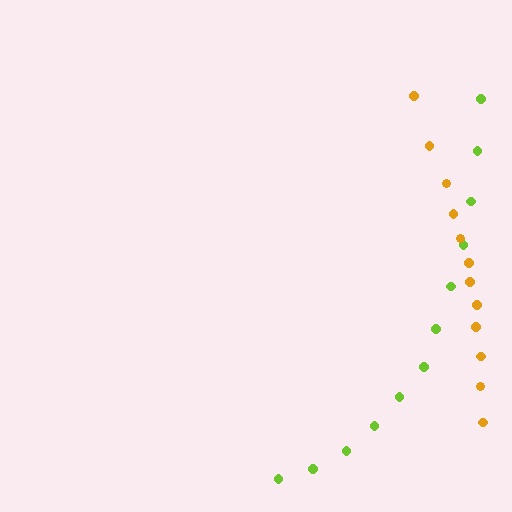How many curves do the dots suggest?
There are 2 distinct paths.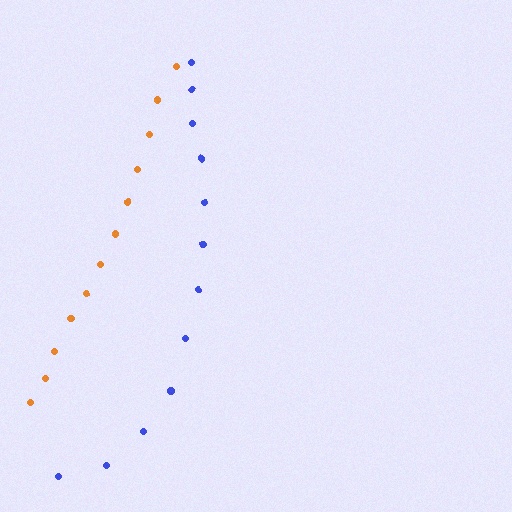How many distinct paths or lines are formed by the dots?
There are 2 distinct paths.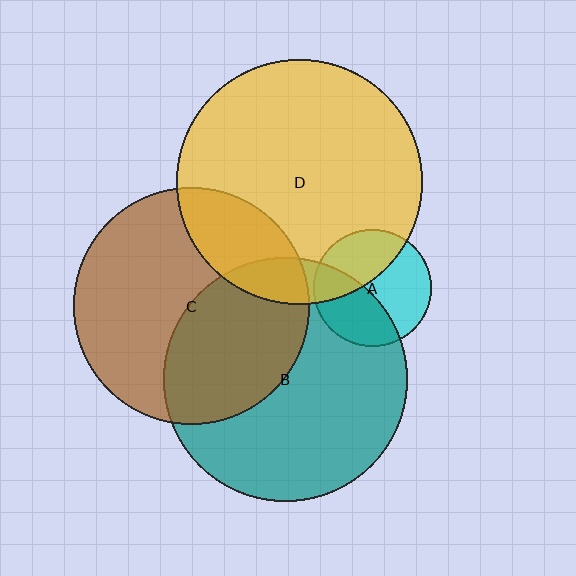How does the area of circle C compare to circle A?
Approximately 4.1 times.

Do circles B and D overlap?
Yes.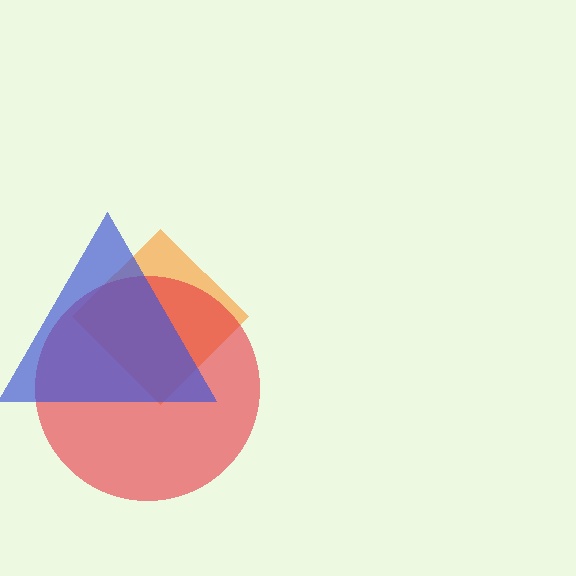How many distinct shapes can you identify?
There are 3 distinct shapes: an orange diamond, a red circle, a blue triangle.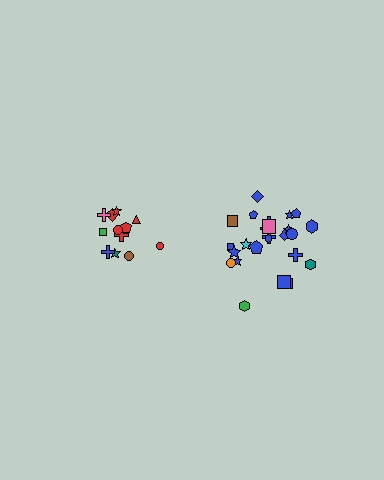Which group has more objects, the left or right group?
The right group.